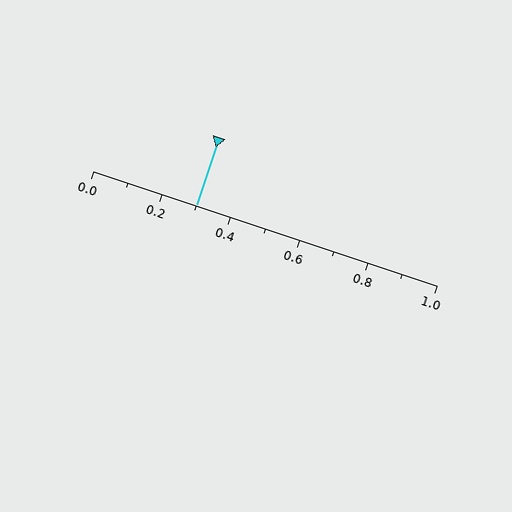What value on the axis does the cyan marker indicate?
The marker indicates approximately 0.3.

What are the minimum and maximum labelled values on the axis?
The axis runs from 0.0 to 1.0.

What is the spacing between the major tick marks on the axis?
The major ticks are spaced 0.2 apart.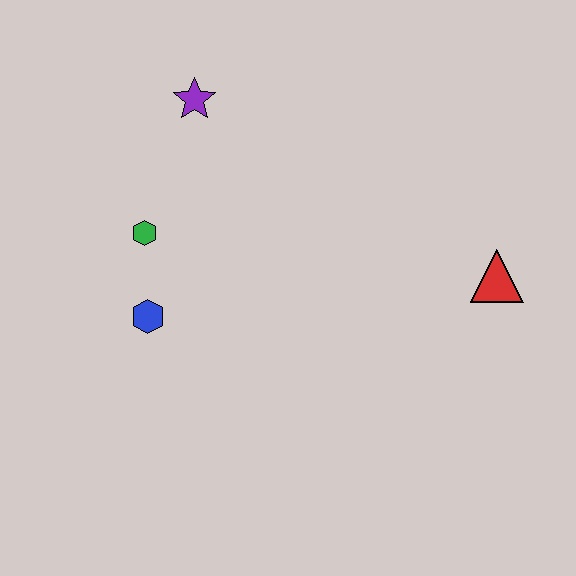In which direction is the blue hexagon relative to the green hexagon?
The blue hexagon is below the green hexagon.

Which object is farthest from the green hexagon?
The red triangle is farthest from the green hexagon.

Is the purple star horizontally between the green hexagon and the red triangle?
Yes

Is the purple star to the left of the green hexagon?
No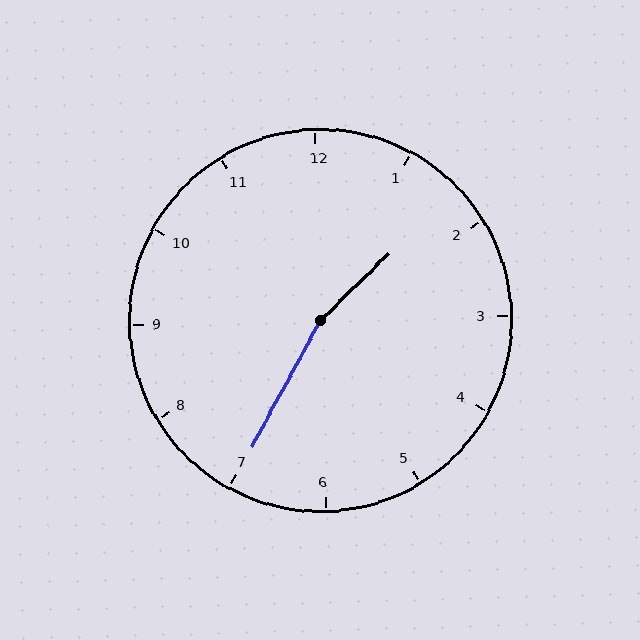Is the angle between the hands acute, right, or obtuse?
It is obtuse.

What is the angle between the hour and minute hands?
Approximately 162 degrees.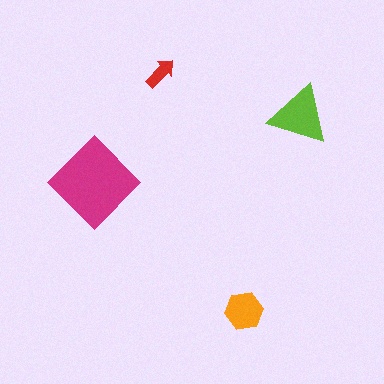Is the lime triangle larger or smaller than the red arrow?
Larger.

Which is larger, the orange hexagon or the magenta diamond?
The magenta diamond.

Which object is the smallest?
The red arrow.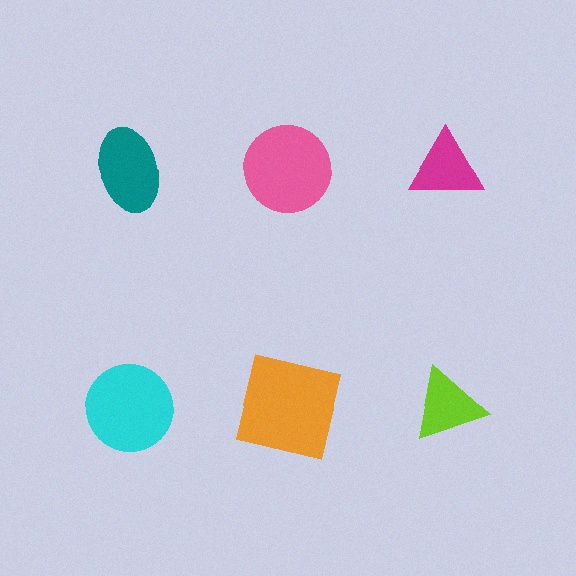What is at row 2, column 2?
An orange square.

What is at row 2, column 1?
A cyan circle.